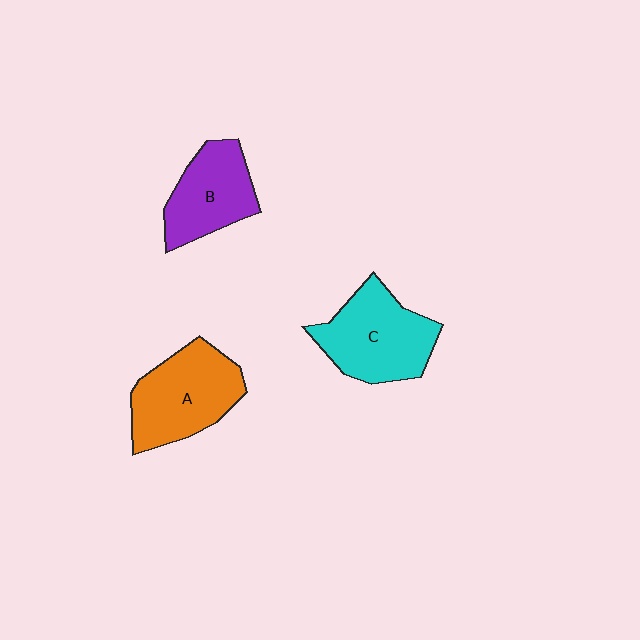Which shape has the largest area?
Shape C (cyan).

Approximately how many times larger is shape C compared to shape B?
Approximately 1.3 times.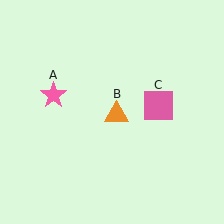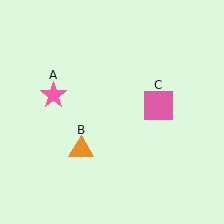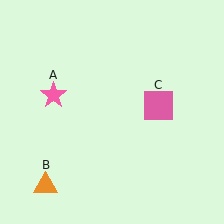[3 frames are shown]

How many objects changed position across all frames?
1 object changed position: orange triangle (object B).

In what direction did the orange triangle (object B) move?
The orange triangle (object B) moved down and to the left.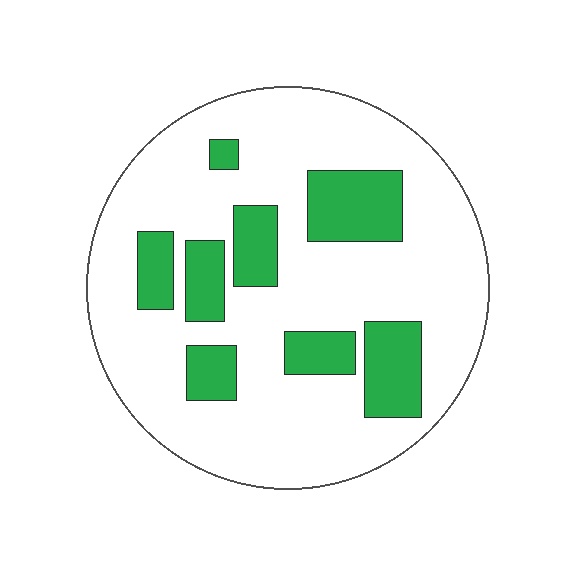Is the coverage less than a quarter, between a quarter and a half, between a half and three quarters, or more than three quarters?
Less than a quarter.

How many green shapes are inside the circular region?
8.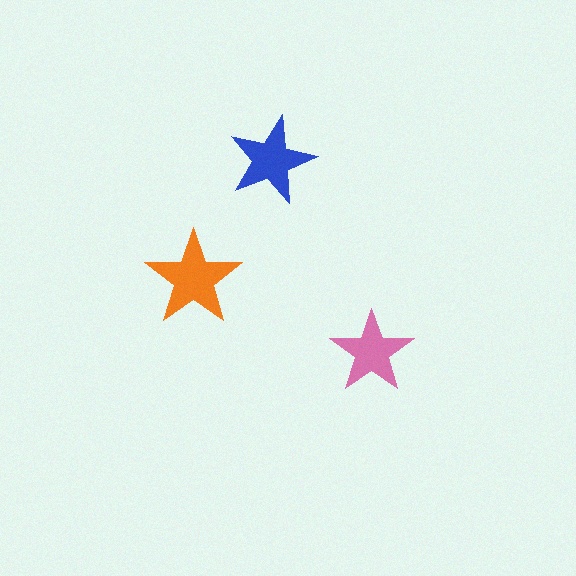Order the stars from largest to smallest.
the orange one, the blue one, the pink one.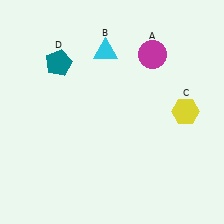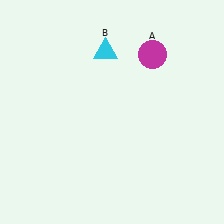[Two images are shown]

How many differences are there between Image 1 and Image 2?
There are 2 differences between the two images.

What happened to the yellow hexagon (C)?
The yellow hexagon (C) was removed in Image 2. It was in the top-right area of Image 1.